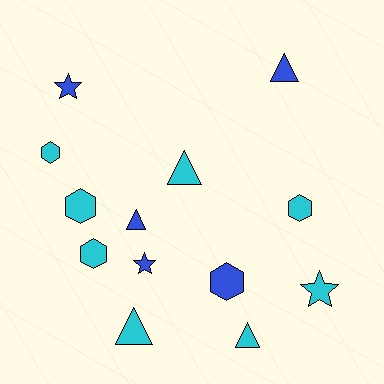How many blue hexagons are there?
There is 1 blue hexagon.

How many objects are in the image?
There are 13 objects.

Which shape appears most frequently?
Hexagon, with 5 objects.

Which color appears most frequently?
Cyan, with 8 objects.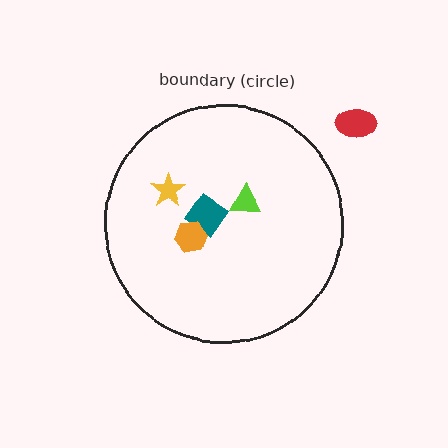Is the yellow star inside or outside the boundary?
Inside.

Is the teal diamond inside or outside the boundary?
Inside.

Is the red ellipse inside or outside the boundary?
Outside.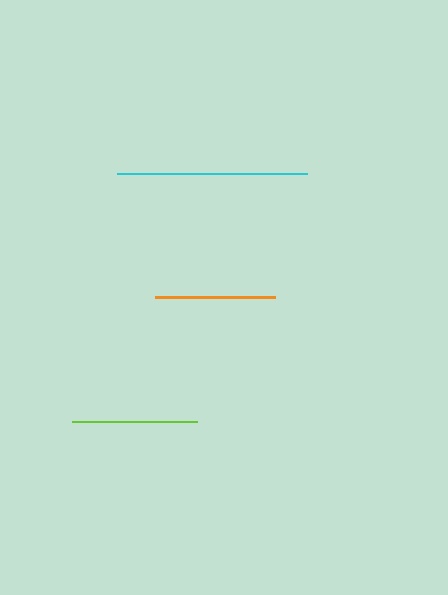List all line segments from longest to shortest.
From longest to shortest: cyan, lime, orange.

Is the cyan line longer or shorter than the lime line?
The cyan line is longer than the lime line.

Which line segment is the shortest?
The orange line is the shortest at approximately 120 pixels.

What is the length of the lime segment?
The lime segment is approximately 125 pixels long.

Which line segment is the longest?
The cyan line is the longest at approximately 190 pixels.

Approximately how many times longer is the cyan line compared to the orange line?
The cyan line is approximately 1.6 times the length of the orange line.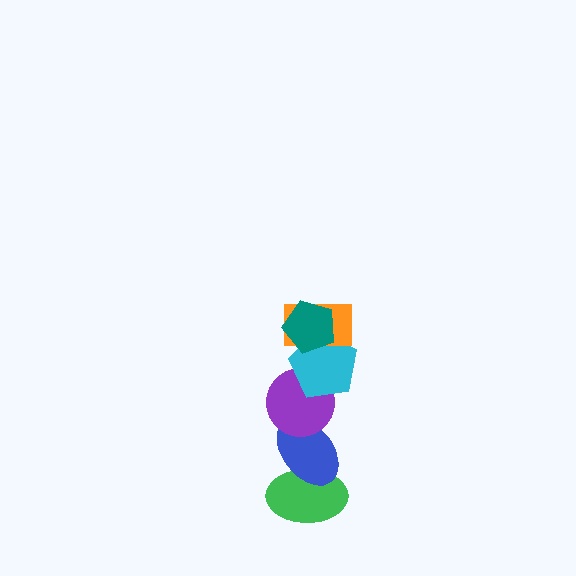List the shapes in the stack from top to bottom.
From top to bottom: the teal pentagon, the orange rectangle, the cyan pentagon, the purple circle, the blue ellipse, the green ellipse.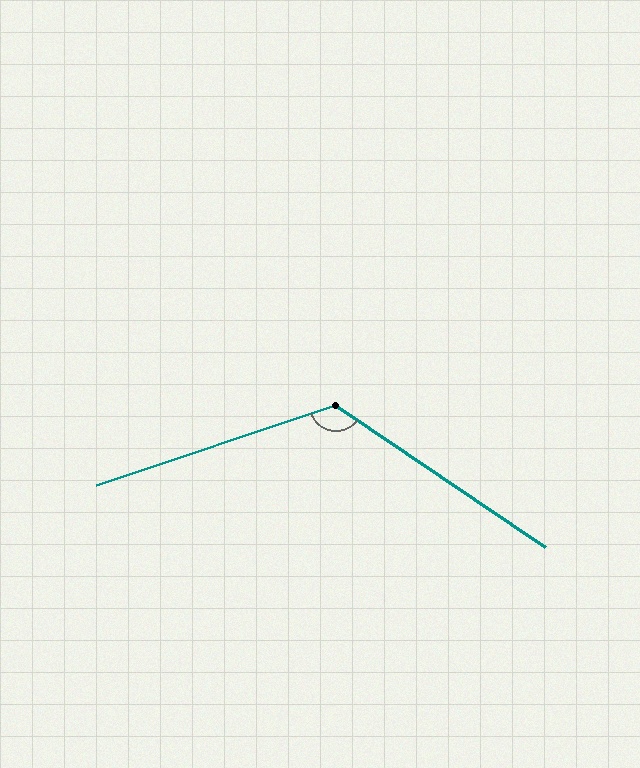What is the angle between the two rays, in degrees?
Approximately 127 degrees.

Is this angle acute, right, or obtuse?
It is obtuse.